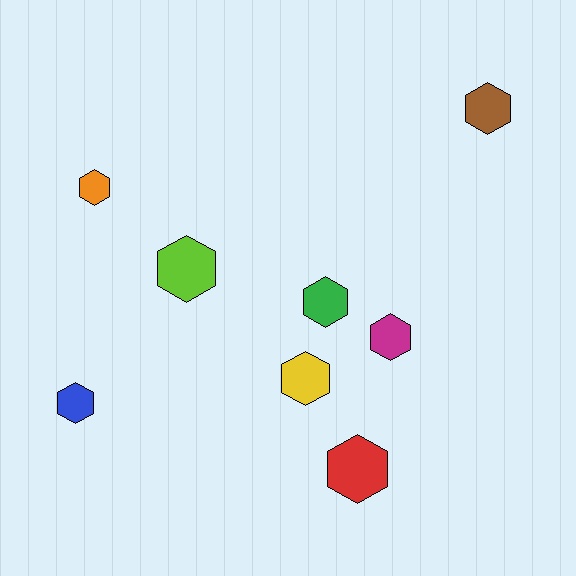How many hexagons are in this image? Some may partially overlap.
There are 8 hexagons.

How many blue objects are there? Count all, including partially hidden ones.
There is 1 blue object.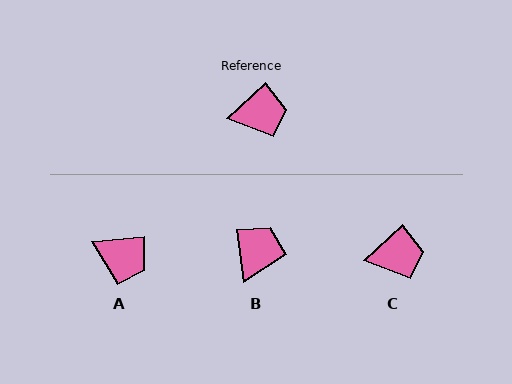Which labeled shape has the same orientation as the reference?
C.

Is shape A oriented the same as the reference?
No, it is off by about 38 degrees.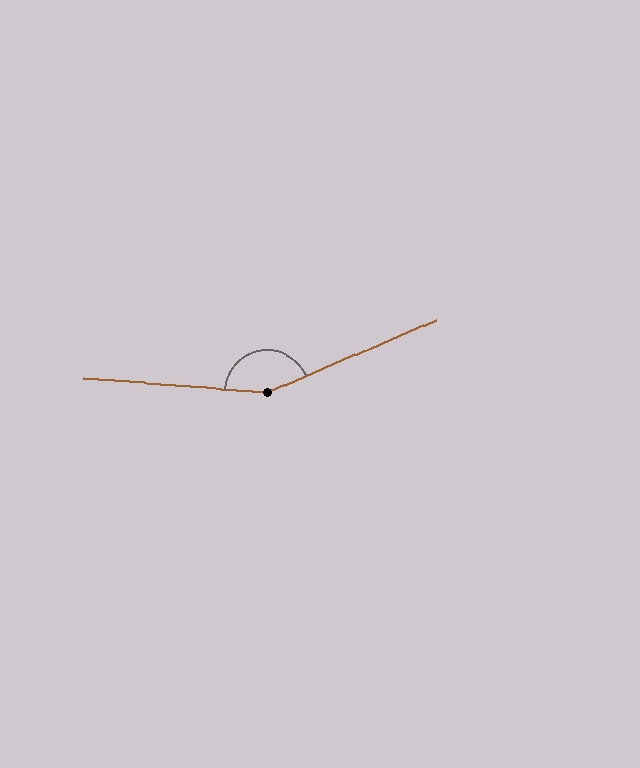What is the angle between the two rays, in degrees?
Approximately 152 degrees.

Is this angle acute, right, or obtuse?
It is obtuse.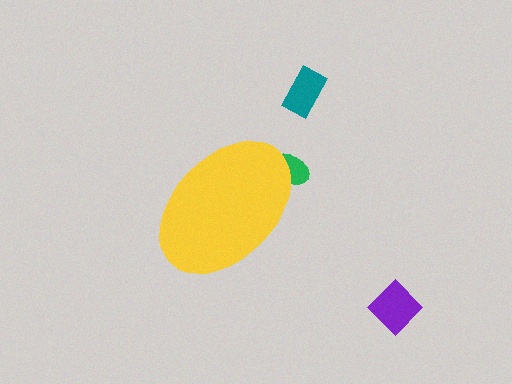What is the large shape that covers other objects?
A yellow ellipse.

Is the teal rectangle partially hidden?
No, the teal rectangle is fully visible.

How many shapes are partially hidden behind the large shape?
1 shape is partially hidden.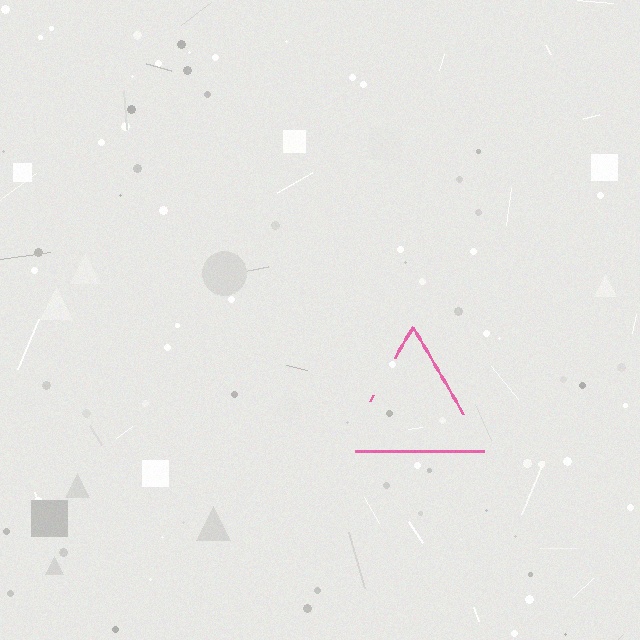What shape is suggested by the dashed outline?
The dashed outline suggests a triangle.